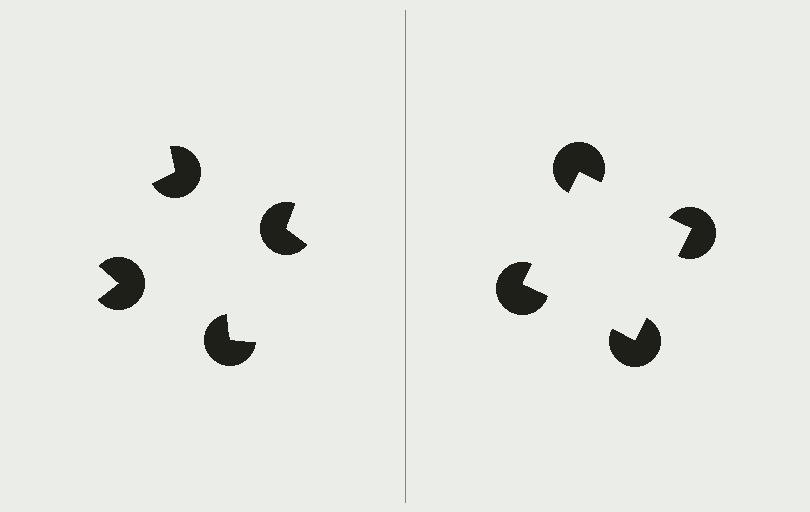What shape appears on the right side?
An illusory square.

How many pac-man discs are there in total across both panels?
8 — 4 on each side.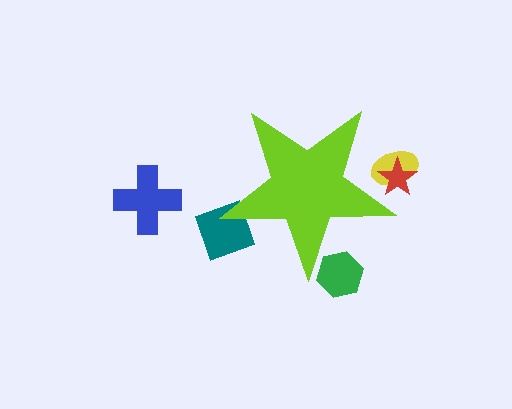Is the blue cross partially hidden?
No, the blue cross is fully visible.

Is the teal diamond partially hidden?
Yes, the teal diamond is partially hidden behind the lime star.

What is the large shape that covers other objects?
A lime star.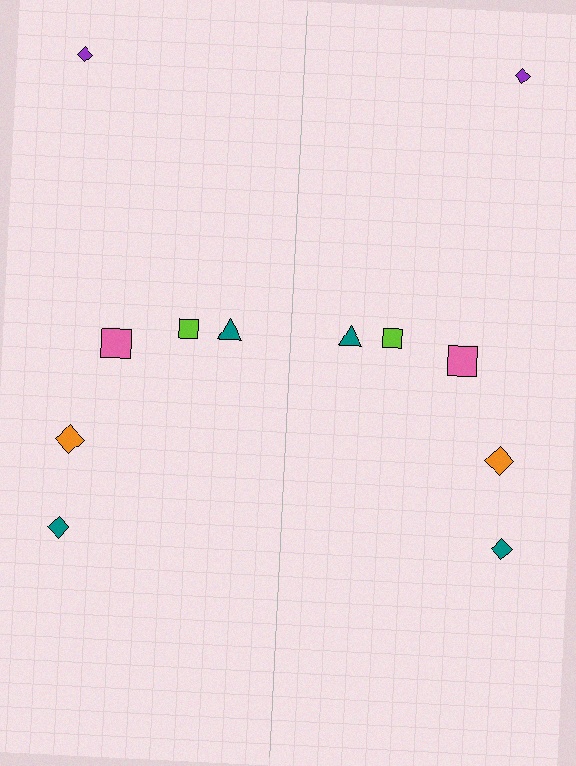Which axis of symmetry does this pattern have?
The pattern has a vertical axis of symmetry running through the center of the image.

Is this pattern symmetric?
Yes, this pattern has bilateral (reflection) symmetry.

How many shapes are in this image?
There are 12 shapes in this image.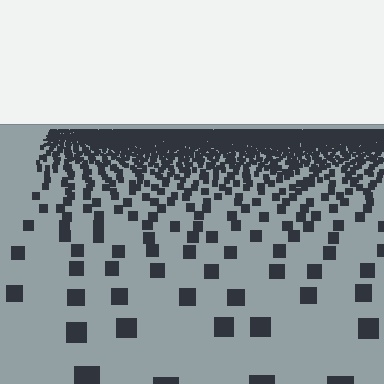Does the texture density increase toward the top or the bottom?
Density increases toward the top.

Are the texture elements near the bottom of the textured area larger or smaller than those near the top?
Larger. Near the bottom, elements are closer to the viewer and appear at a bigger on-screen size.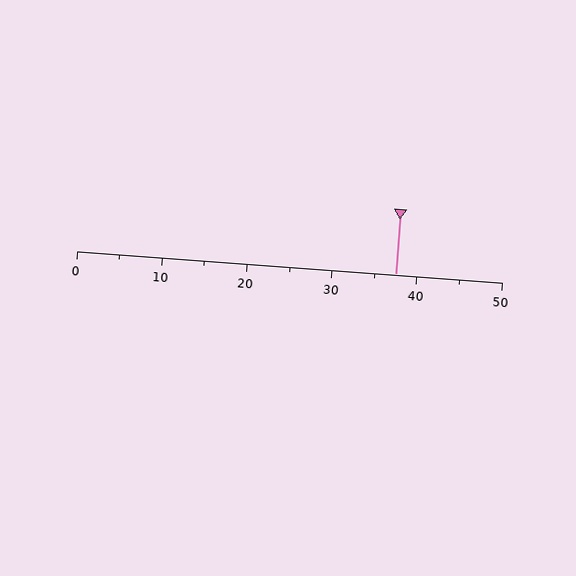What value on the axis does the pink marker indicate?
The marker indicates approximately 37.5.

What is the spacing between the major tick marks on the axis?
The major ticks are spaced 10 apart.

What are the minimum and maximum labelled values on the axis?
The axis runs from 0 to 50.